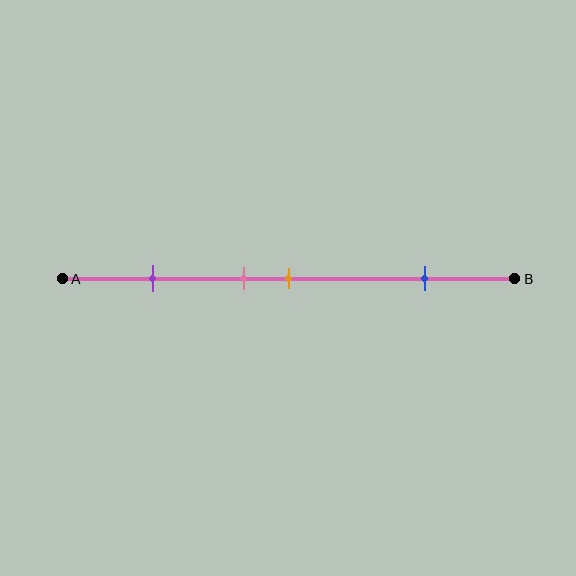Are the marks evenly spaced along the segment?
No, the marks are not evenly spaced.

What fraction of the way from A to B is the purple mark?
The purple mark is approximately 20% (0.2) of the way from A to B.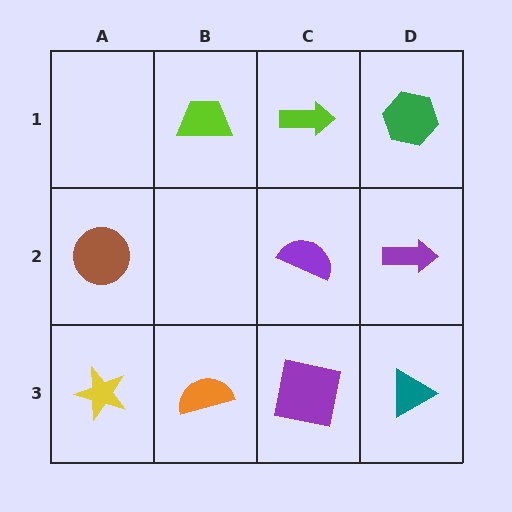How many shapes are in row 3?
4 shapes.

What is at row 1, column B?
A lime trapezoid.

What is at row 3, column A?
A yellow star.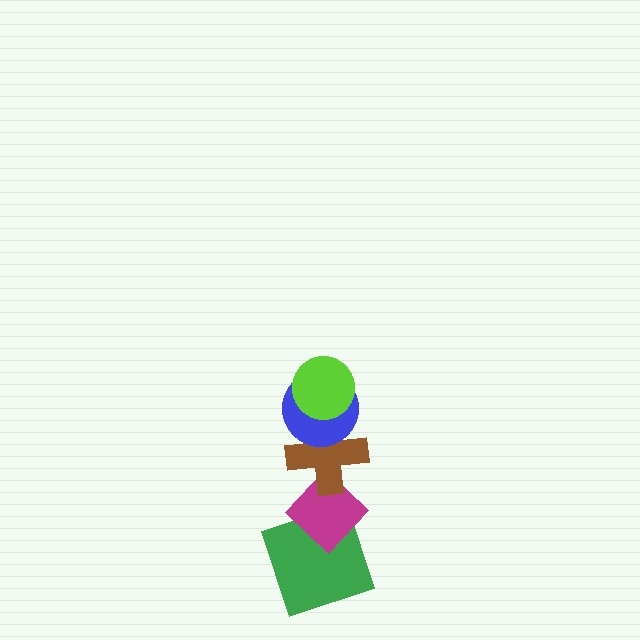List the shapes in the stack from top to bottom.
From top to bottom: the lime circle, the blue circle, the brown cross, the magenta diamond, the green square.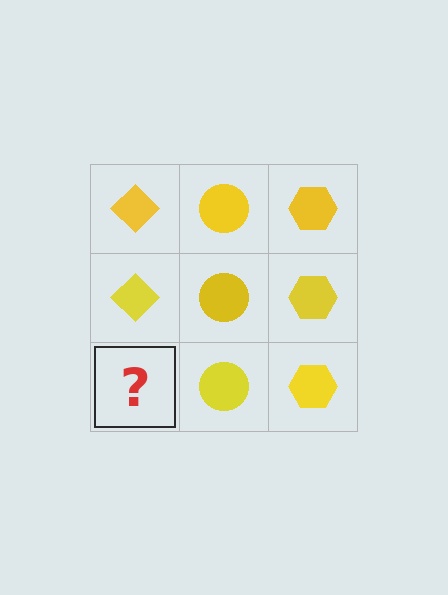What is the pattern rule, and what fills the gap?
The rule is that each column has a consistent shape. The gap should be filled with a yellow diamond.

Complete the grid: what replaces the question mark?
The question mark should be replaced with a yellow diamond.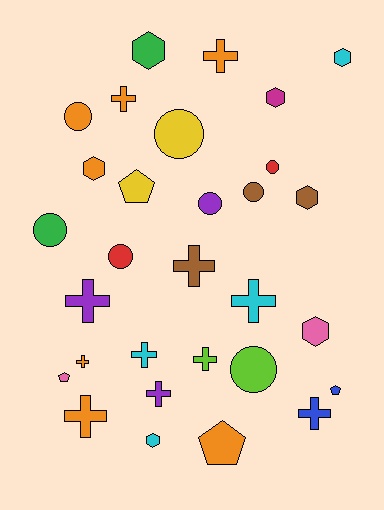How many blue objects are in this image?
There are 2 blue objects.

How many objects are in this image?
There are 30 objects.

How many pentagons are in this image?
There are 4 pentagons.